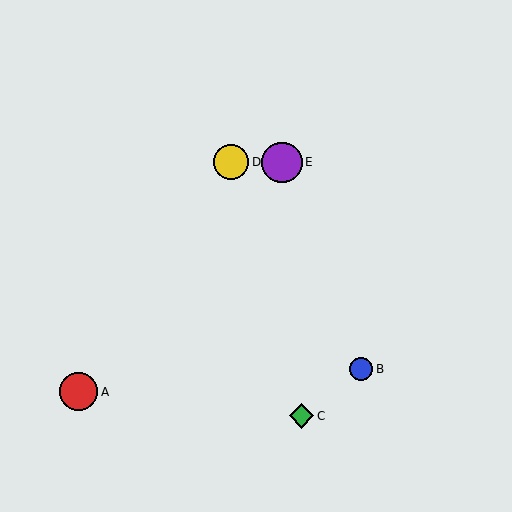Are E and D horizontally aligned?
Yes, both are at y≈162.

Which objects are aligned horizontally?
Objects D, E are aligned horizontally.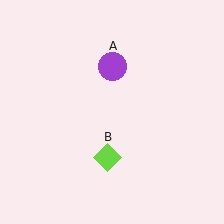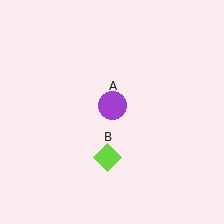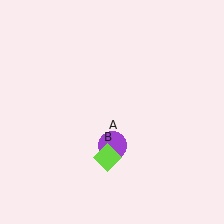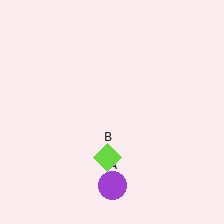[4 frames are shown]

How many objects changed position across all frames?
1 object changed position: purple circle (object A).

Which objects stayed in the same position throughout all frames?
Lime diamond (object B) remained stationary.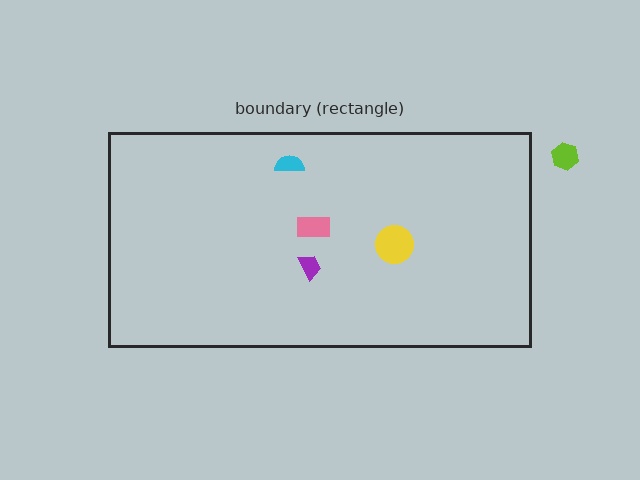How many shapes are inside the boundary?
4 inside, 1 outside.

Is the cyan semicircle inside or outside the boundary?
Inside.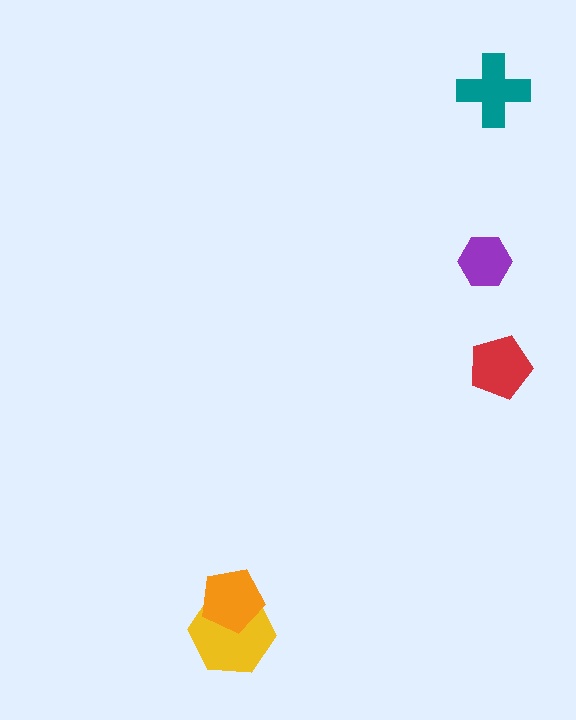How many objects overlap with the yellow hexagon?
1 object overlaps with the yellow hexagon.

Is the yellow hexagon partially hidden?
Yes, it is partially covered by another shape.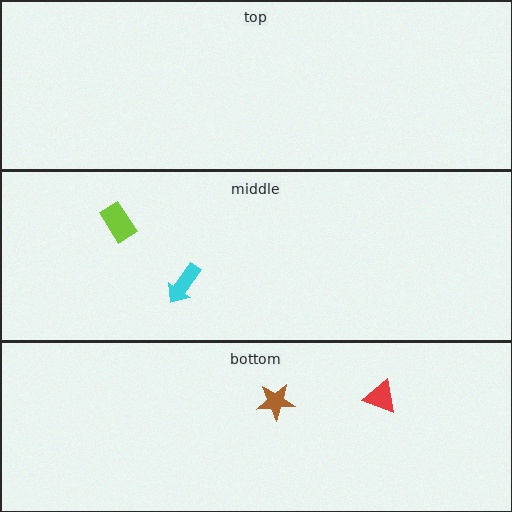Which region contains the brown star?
The bottom region.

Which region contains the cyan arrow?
The middle region.